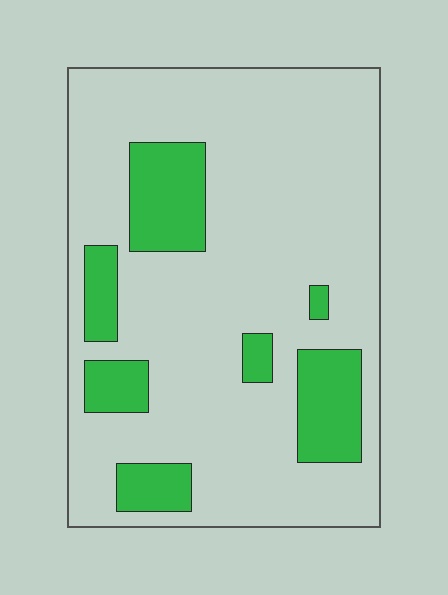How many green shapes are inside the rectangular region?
7.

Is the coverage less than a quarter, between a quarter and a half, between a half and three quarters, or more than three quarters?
Less than a quarter.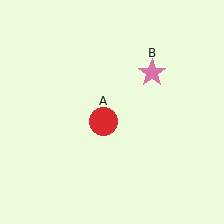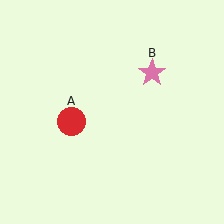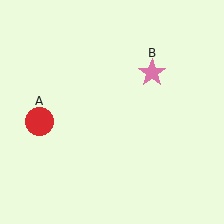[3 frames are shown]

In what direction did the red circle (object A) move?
The red circle (object A) moved left.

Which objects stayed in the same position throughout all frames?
Pink star (object B) remained stationary.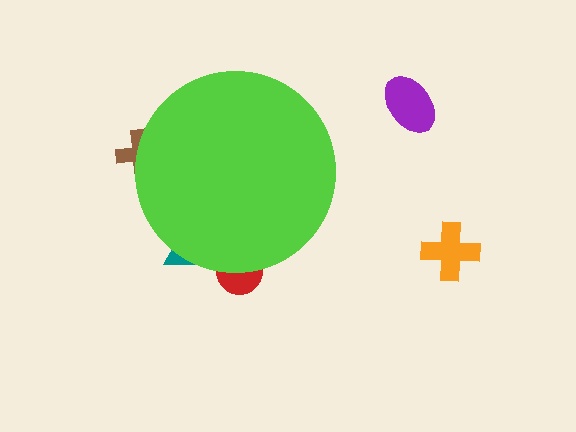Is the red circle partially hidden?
Yes, the red circle is partially hidden behind the lime circle.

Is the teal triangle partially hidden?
Yes, the teal triangle is partially hidden behind the lime circle.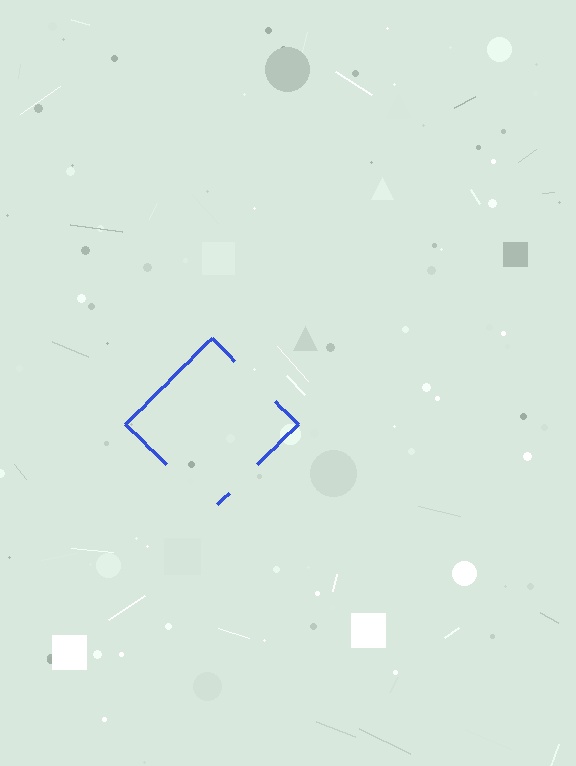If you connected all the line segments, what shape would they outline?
They would outline a diamond.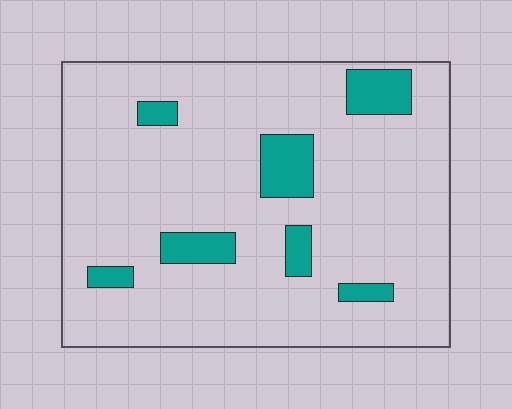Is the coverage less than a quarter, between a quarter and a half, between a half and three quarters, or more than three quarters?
Less than a quarter.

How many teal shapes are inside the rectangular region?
7.